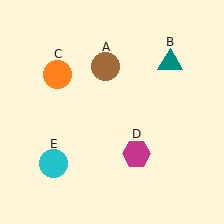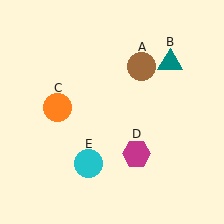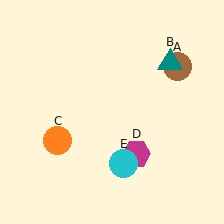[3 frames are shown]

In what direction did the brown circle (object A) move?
The brown circle (object A) moved right.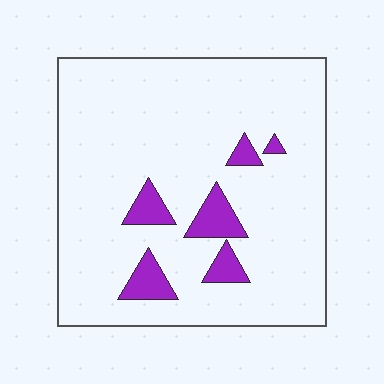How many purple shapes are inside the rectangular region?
6.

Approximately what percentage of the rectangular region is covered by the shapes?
Approximately 10%.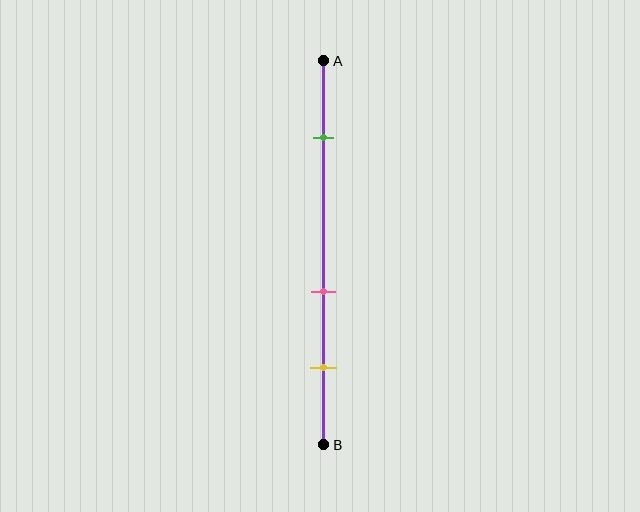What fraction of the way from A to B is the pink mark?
The pink mark is approximately 60% (0.6) of the way from A to B.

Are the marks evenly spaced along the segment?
No, the marks are not evenly spaced.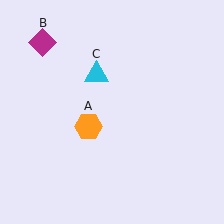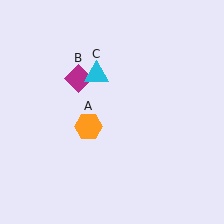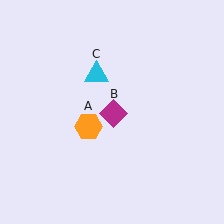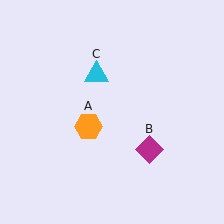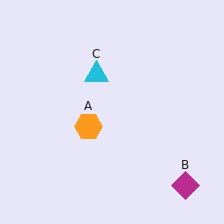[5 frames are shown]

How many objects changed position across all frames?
1 object changed position: magenta diamond (object B).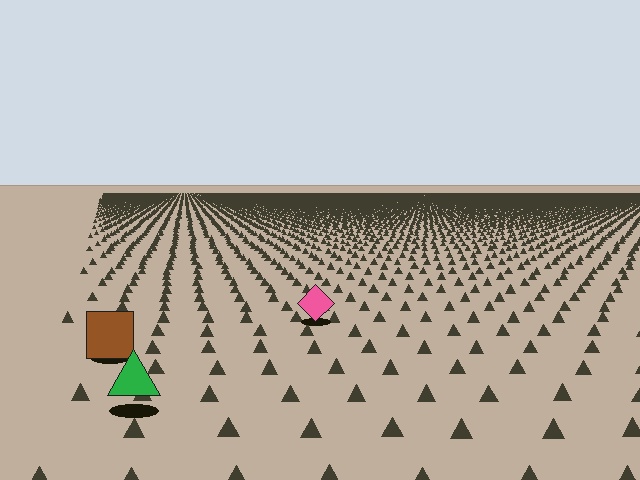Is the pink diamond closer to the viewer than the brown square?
No. The brown square is closer — you can tell from the texture gradient: the ground texture is coarser near it.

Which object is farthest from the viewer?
The pink diamond is farthest from the viewer. It appears smaller and the ground texture around it is denser.